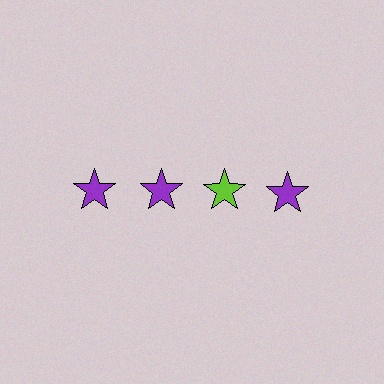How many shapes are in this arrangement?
There are 4 shapes arranged in a grid pattern.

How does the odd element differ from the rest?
It has a different color: lime instead of purple.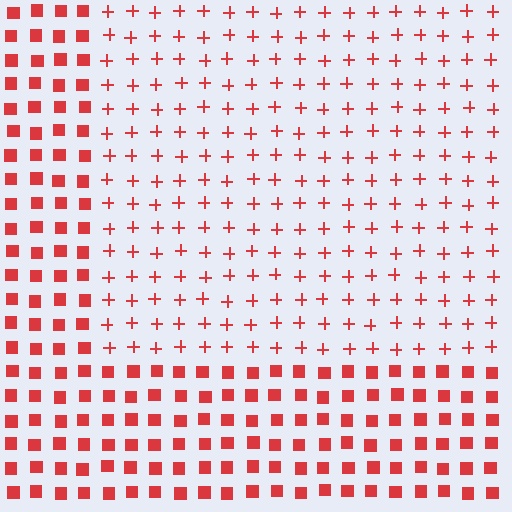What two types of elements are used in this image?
The image uses plus signs inside the rectangle region and squares outside it.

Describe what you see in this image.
The image is filled with small red elements arranged in a uniform grid. A rectangle-shaped region contains plus signs, while the surrounding area contains squares. The boundary is defined purely by the change in element shape.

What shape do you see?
I see a rectangle.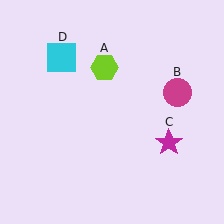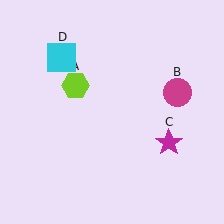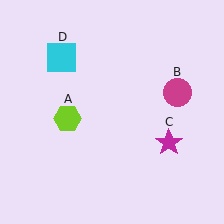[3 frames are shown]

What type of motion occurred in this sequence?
The lime hexagon (object A) rotated counterclockwise around the center of the scene.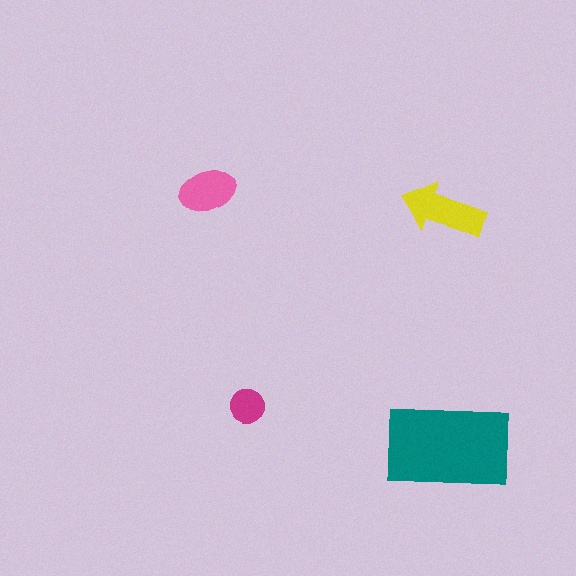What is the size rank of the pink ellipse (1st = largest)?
3rd.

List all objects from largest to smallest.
The teal rectangle, the yellow arrow, the pink ellipse, the magenta circle.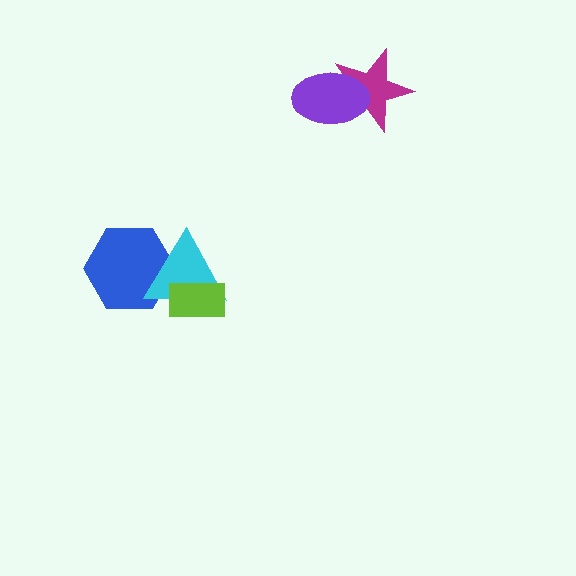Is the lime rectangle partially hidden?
No, no other shape covers it.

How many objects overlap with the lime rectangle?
1 object overlaps with the lime rectangle.